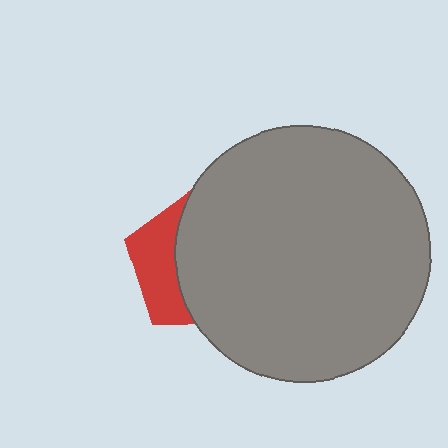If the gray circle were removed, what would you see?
You would see the complete red pentagon.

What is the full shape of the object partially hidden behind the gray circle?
The partially hidden object is a red pentagon.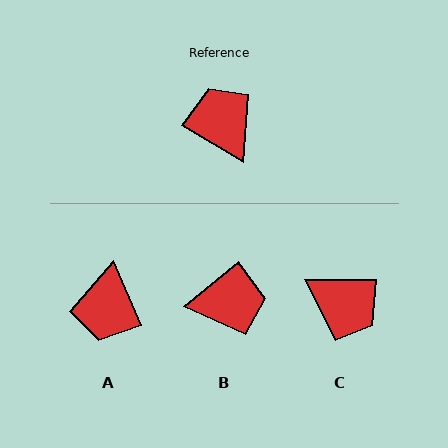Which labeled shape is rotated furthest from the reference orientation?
C, about 149 degrees away.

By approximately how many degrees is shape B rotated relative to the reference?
Approximately 109 degrees clockwise.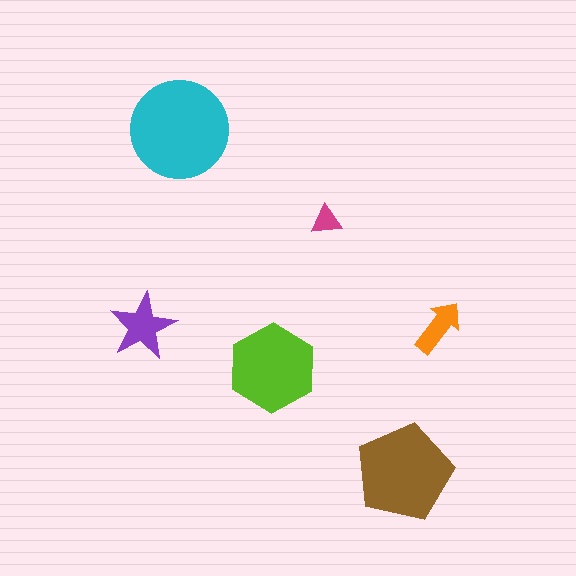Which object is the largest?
The cyan circle.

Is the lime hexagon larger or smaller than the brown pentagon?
Smaller.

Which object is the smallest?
The magenta triangle.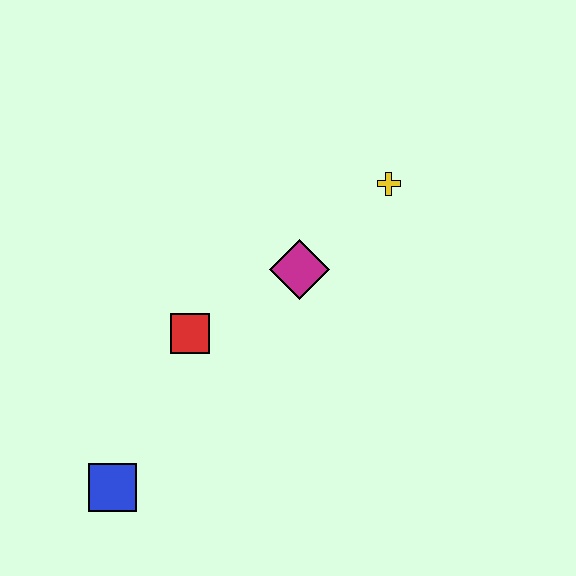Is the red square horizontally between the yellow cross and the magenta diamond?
No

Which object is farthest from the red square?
The yellow cross is farthest from the red square.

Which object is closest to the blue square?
The red square is closest to the blue square.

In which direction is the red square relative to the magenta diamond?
The red square is to the left of the magenta diamond.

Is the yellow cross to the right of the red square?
Yes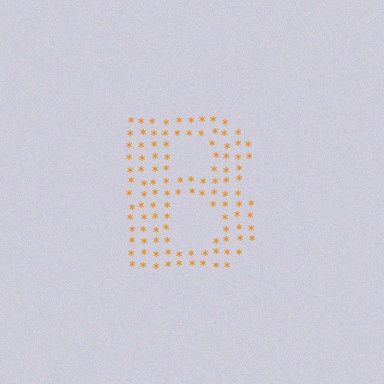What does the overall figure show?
The overall figure shows the letter B.